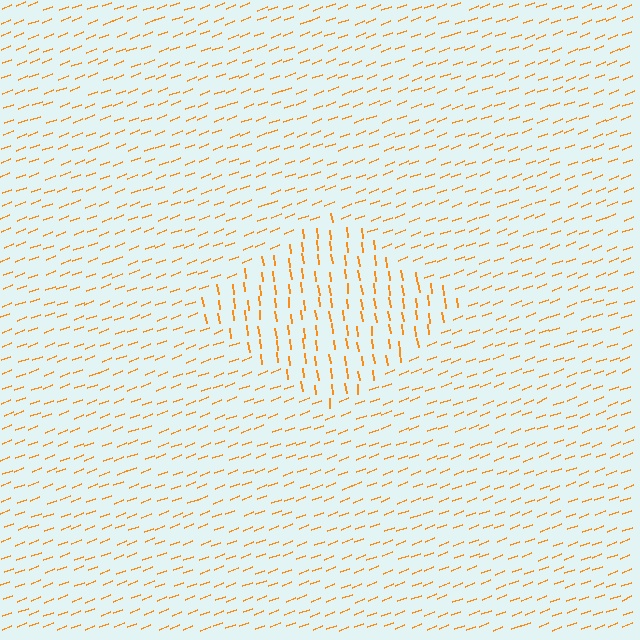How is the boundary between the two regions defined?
The boundary is defined purely by a change in line orientation (approximately 76 degrees difference). All lines are the same color and thickness.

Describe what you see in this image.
The image is filled with small orange line segments. A diamond region in the image has lines oriented differently from the surrounding lines, creating a visible texture boundary.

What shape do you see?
I see a diamond.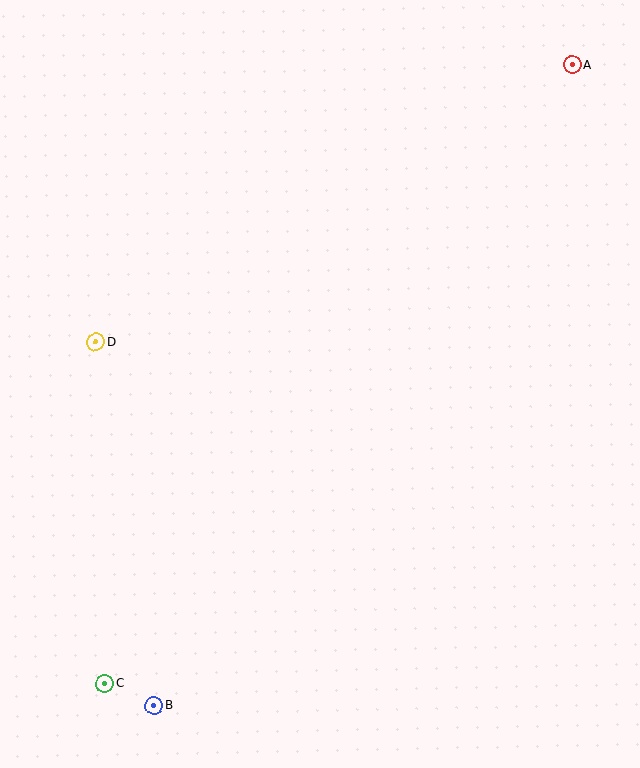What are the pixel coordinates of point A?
Point A is at (572, 65).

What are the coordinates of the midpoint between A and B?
The midpoint between A and B is at (363, 385).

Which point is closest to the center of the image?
Point D at (96, 342) is closest to the center.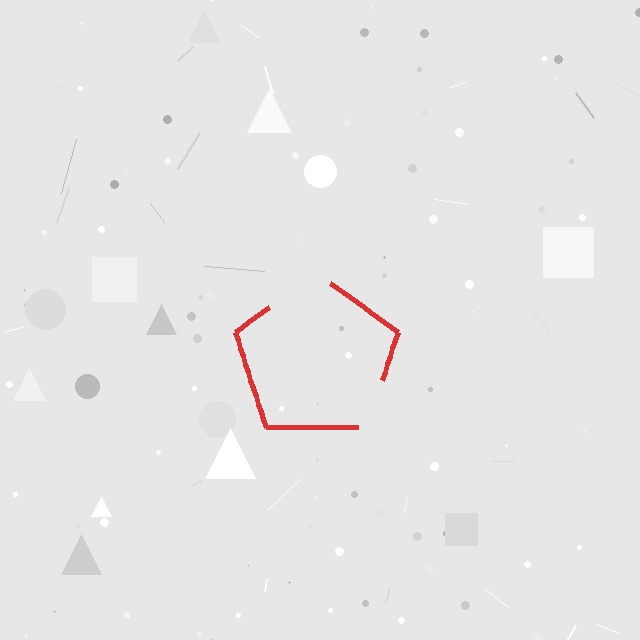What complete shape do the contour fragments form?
The contour fragments form a pentagon.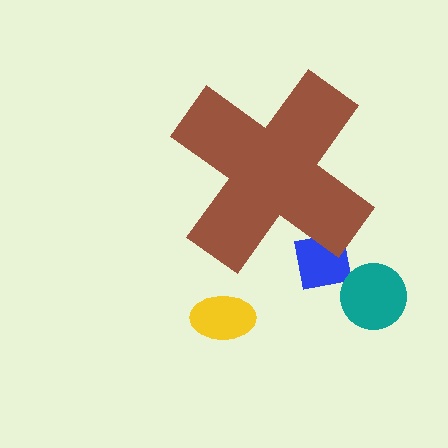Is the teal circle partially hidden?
No, the teal circle is fully visible.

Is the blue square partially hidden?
Yes, the blue square is partially hidden behind the brown cross.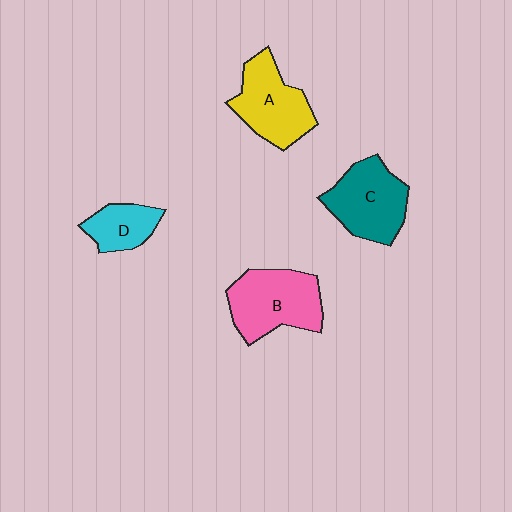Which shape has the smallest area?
Shape D (cyan).